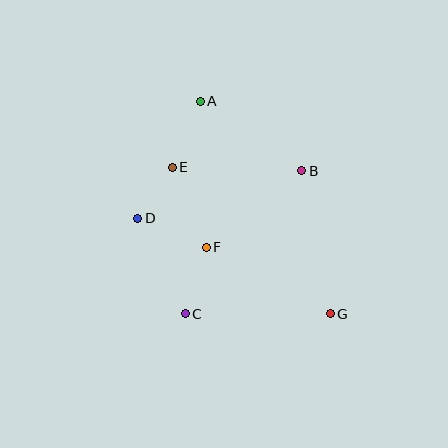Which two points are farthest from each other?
Points A and G are farthest from each other.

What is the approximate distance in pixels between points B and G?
The distance between B and G is approximately 146 pixels.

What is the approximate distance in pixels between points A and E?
The distance between A and E is approximately 72 pixels.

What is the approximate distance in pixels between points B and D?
The distance between B and D is approximately 171 pixels.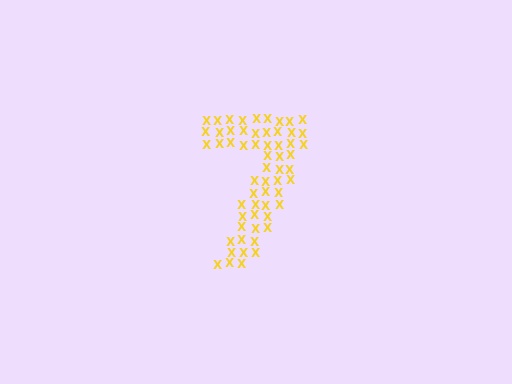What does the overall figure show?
The overall figure shows the digit 7.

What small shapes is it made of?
It is made of small letter X's.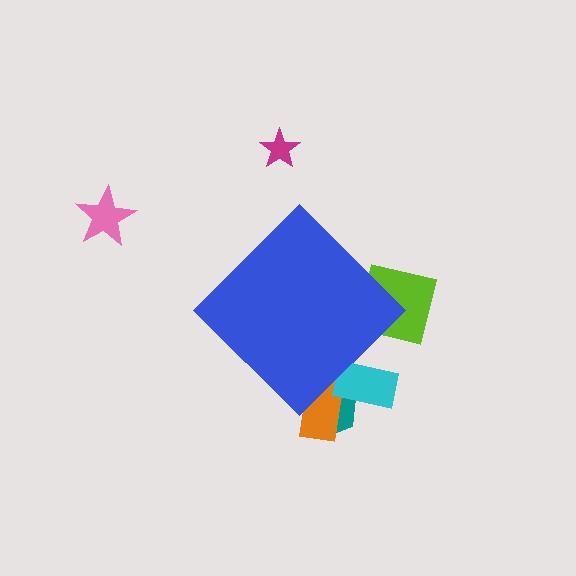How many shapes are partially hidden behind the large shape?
4 shapes are partially hidden.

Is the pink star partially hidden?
No, the pink star is fully visible.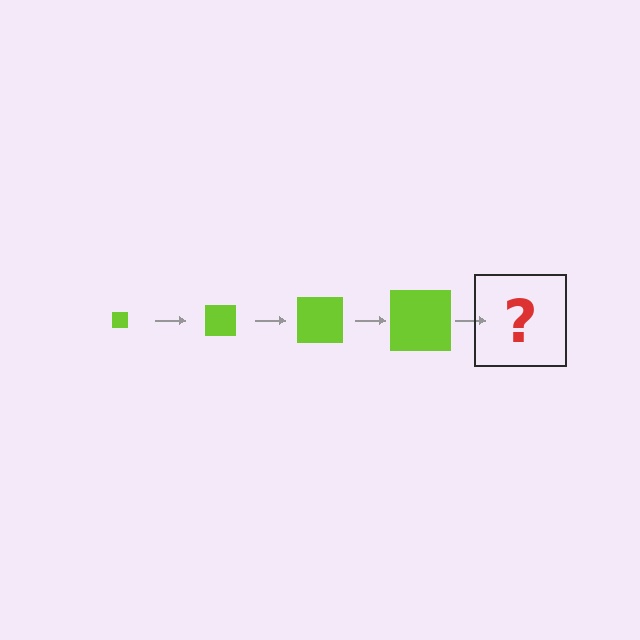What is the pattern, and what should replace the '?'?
The pattern is that the square gets progressively larger each step. The '?' should be a lime square, larger than the previous one.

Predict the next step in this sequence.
The next step is a lime square, larger than the previous one.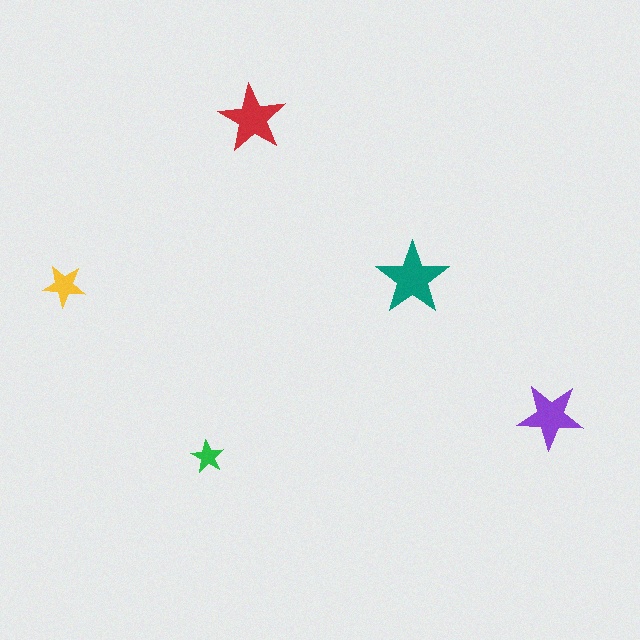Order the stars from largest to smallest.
the teal one, the red one, the purple one, the yellow one, the green one.